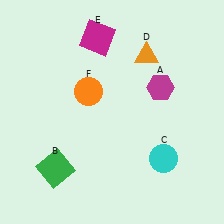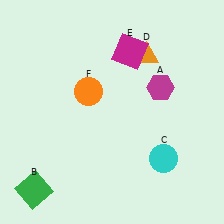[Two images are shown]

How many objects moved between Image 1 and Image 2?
2 objects moved between the two images.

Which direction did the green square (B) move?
The green square (B) moved left.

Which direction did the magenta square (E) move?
The magenta square (E) moved right.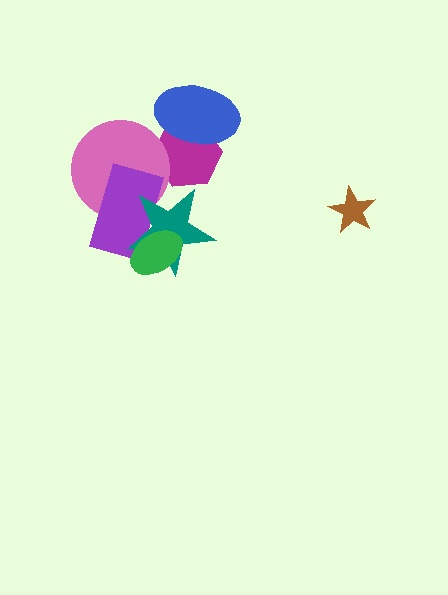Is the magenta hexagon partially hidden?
Yes, it is partially covered by another shape.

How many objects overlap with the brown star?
0 objects overlap with the brown star.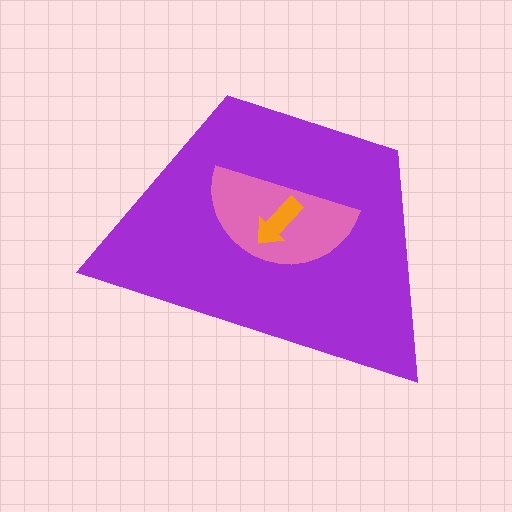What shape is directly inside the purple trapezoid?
The pink semicircle.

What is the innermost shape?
The orange arrow.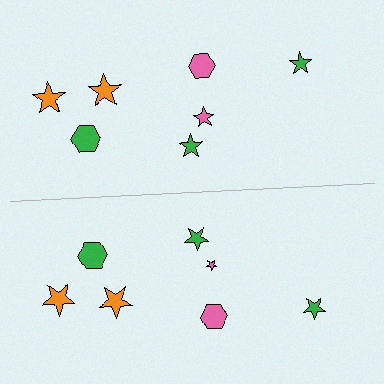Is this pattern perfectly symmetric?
No, the pattern is not perfectly symmetric. The pink star on the bottom side has a different size than its mirror counterpart.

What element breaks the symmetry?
The pink star on the bottom side has a different size than its mirror counterpart.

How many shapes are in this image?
There are 14 shapes in this image.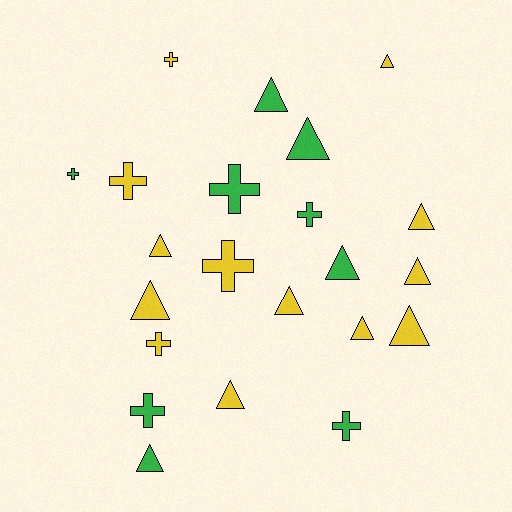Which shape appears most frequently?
Triangle, with 13 objects.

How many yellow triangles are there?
There are 9 yellow triangles.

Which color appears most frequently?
Yellow, with 13 objects.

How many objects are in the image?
There are 22 objects.